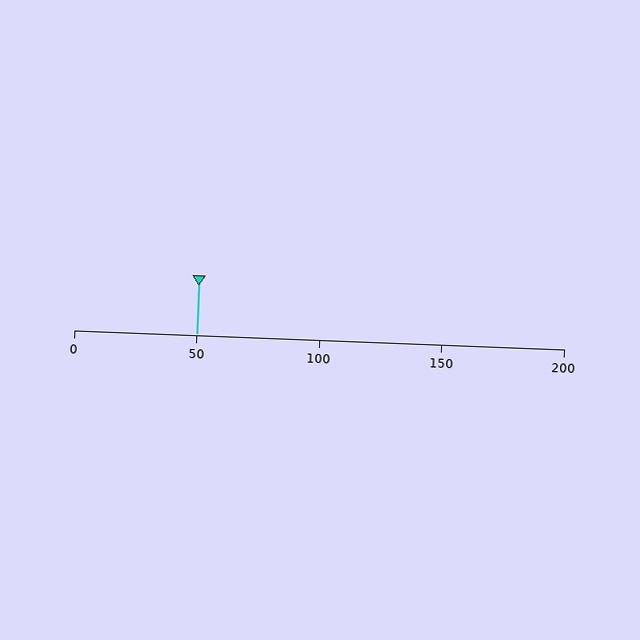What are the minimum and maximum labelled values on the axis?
The axis runs from 0 to 200.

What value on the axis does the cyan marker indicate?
The marker indicates approximately 50.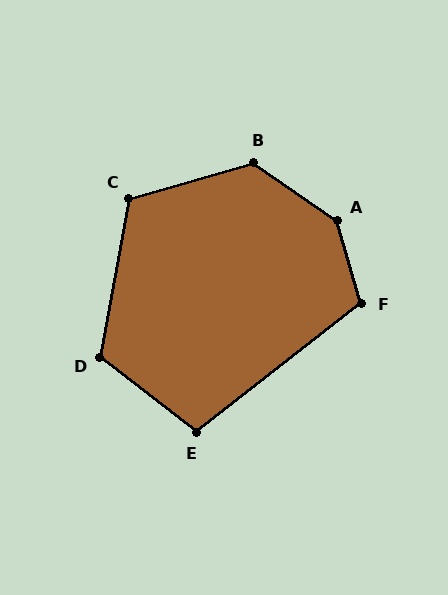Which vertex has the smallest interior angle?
E, at approximately 104 degrees.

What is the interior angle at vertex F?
Approximately 112 degrees (obtuse).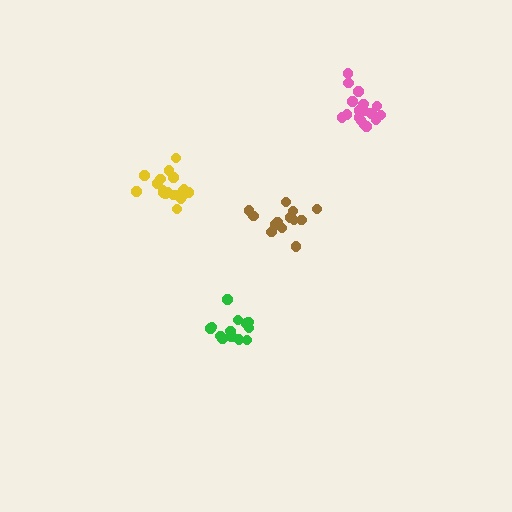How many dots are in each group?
Group 1: 17 dots, Group 2: 14 dots, Group 3: 13 dots, Group 4: 19 dots (63 total).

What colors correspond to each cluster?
The clusters are colored: pink, brown, green, yellow.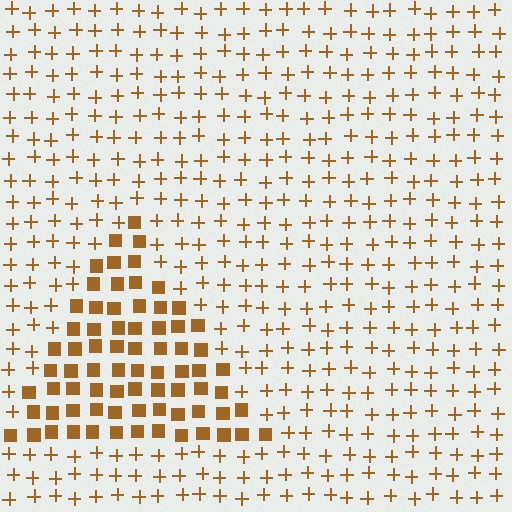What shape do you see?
I see a triangle.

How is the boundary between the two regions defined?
The boundary is defined by a change in element shape: squares inside vs. plus signs outside. All elements share the same color and spacing.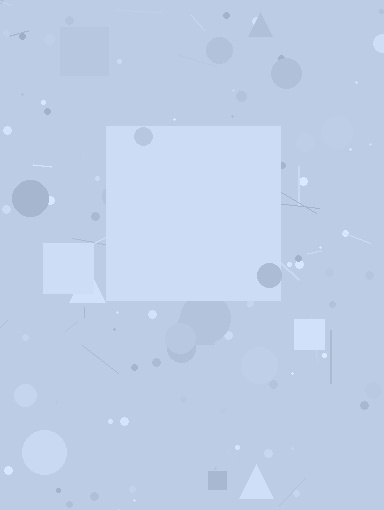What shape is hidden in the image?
A square is hidden in the image.